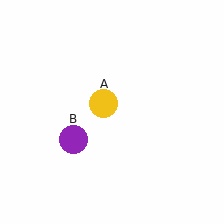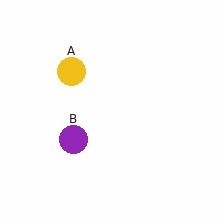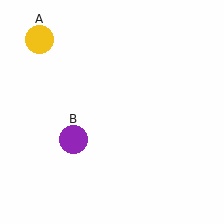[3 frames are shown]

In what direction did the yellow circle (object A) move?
The yellow circle (object A) moved up and to the left.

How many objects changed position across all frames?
1 object changed position: yellow circle (object A).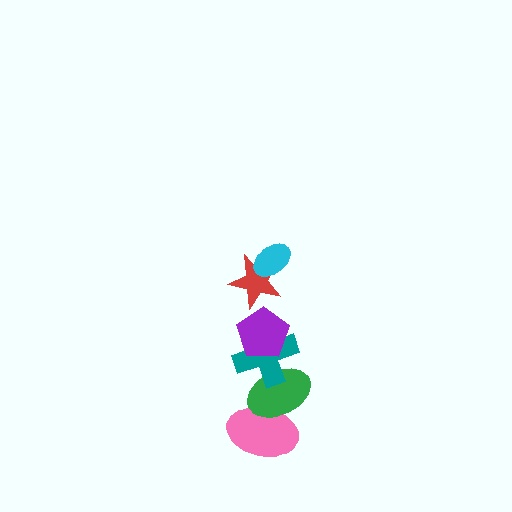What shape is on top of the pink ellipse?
The green ellipse is on top of the pink ellipse.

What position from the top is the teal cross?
The teal cross is 4th from the top.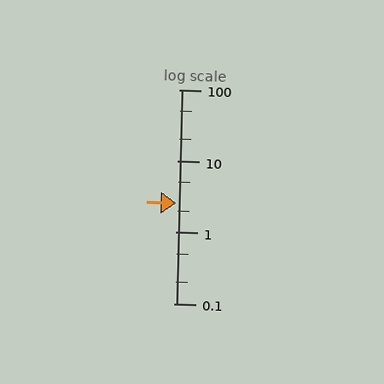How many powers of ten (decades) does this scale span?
The scale spans 3 decades, from 0.1 to 100.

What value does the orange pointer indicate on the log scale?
The pointer indicates approximately 2.6.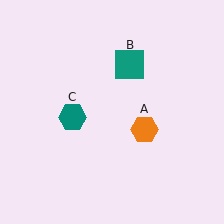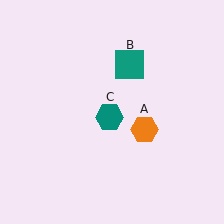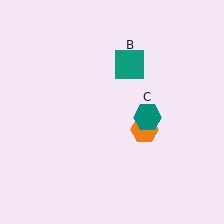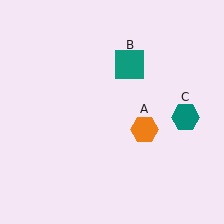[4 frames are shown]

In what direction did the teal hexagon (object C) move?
The teal hexagon (object C) moved right.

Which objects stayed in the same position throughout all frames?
Orange hexagon (object A) and teal square (object B) remained stationary.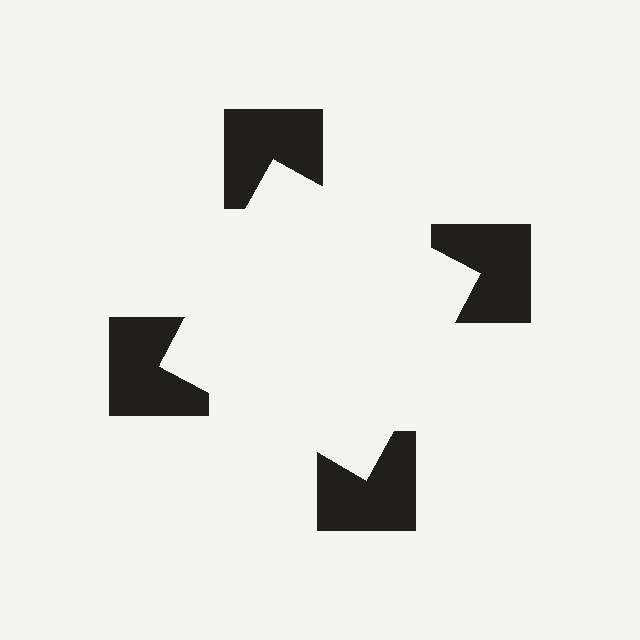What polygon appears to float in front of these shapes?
An illusory square — its edges are inferred from the aligned wedge cuts in the notched squares, not physically drawn.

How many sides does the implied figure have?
4 sides.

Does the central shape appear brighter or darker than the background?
It typically appears slightly brighter than the background, even though no actual brightness change is drawn.